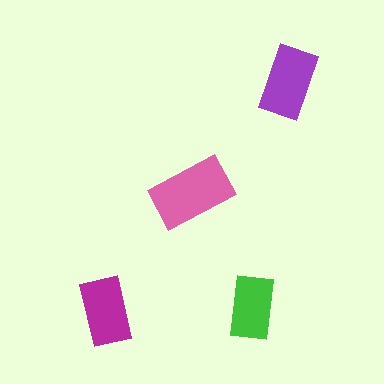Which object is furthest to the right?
The purple rectangle is rightmost.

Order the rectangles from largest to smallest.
the pink one, the purple one, the magenta one, the green one.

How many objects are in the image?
There are 4 objects in the image.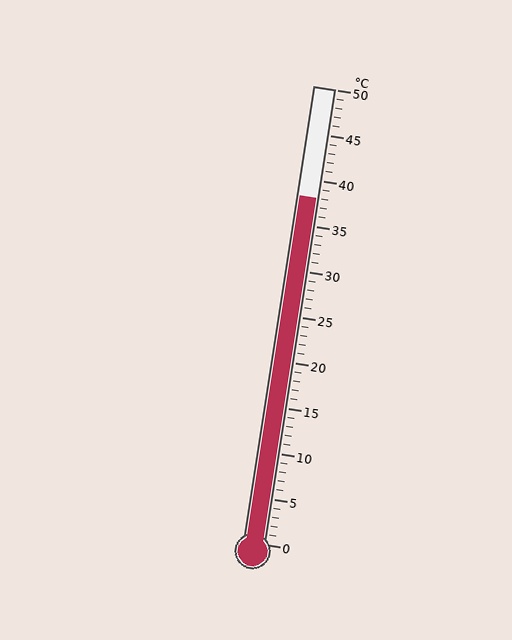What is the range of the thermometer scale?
The thermometer scale ranges from 0°C to 50°C.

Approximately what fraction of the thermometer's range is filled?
The thermometer is filled to approximately 75% of its range.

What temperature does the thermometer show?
The thermometer shows approximately 38°C.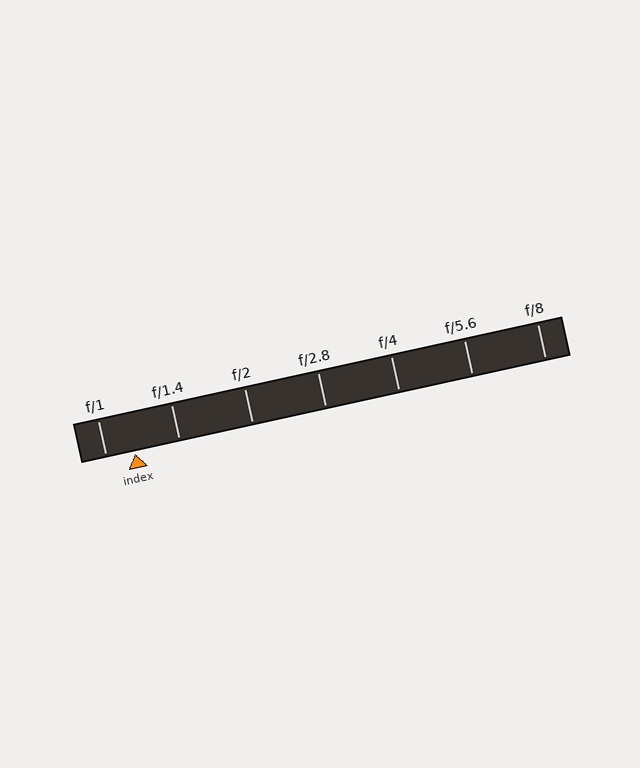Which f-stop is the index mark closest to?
The index mark is closest to f/1.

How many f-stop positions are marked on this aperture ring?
There are 7 f-stop positions marked.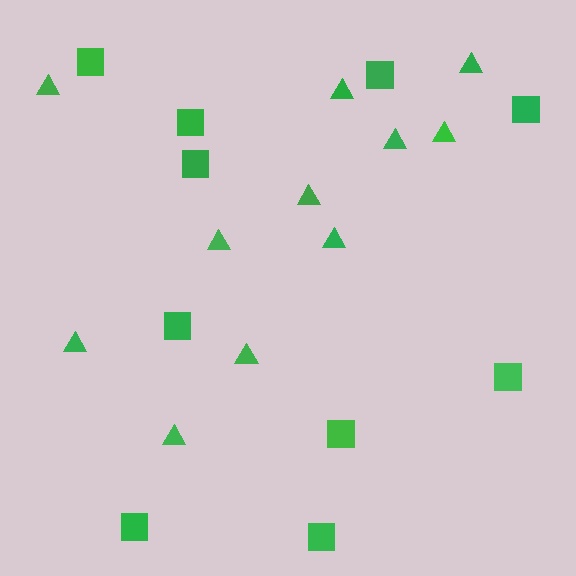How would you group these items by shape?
There are 2 groups: one group of triangles (11) and one group of squares (10).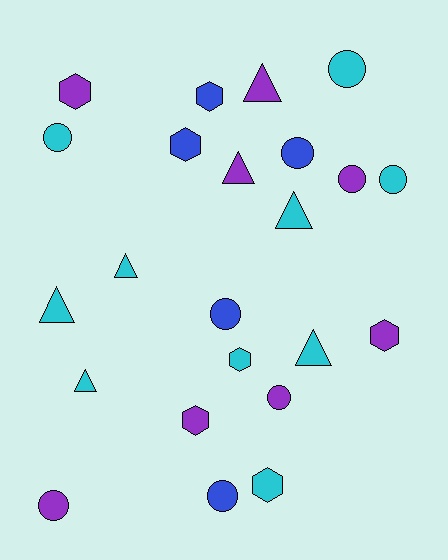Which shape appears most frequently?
Circle, with 9 objects.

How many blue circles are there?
There are 3 blue circles.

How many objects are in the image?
There are 23 objects.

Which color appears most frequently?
Cyan, with 10 objects.